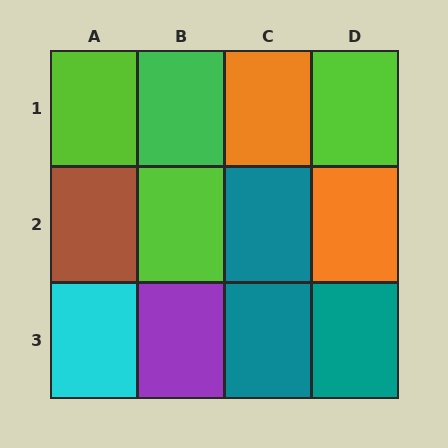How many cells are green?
1 cell is green.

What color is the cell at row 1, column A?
Lime.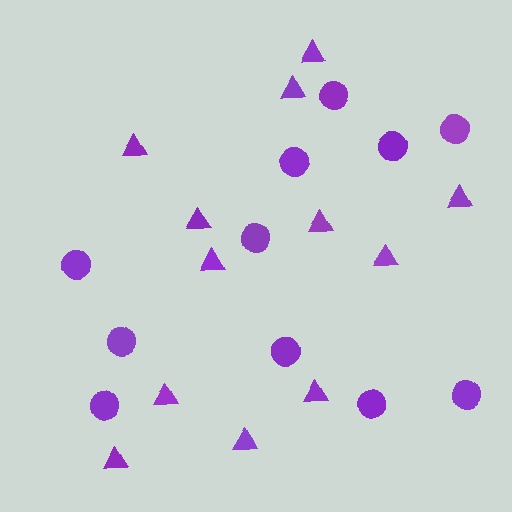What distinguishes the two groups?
There are 2 groups: one group of circles (11) and one group of triangles (12).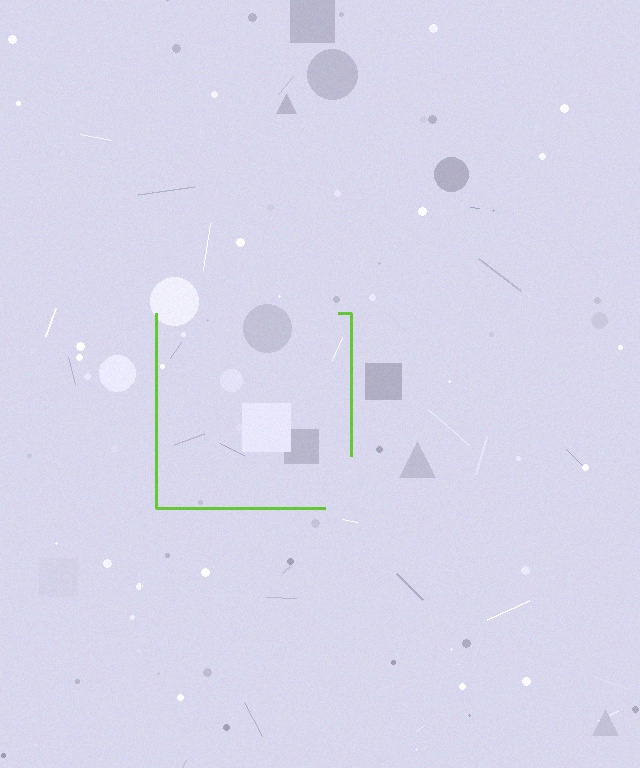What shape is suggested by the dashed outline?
The dashed outline suggests a square.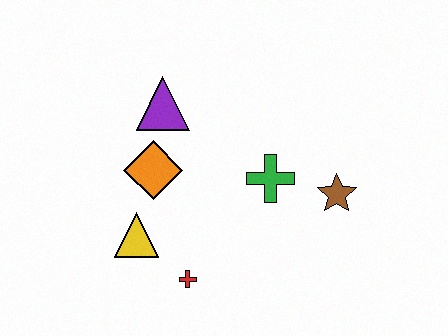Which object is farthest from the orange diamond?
The brown star is farthest from the orange diamond.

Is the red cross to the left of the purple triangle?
No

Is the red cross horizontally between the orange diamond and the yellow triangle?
No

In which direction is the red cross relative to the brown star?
The red cross is to the left of the brown star.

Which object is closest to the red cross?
The yellow triangle is closest to the red cross.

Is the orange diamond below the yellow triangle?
No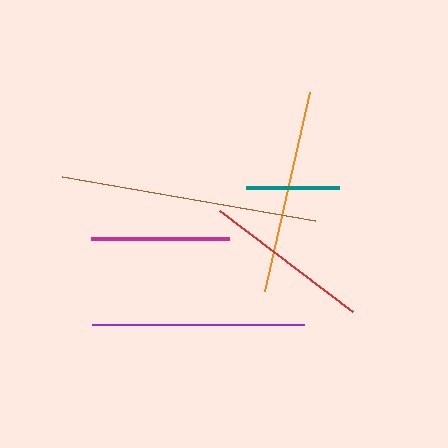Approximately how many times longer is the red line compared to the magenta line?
The red line is approximately 1.2 times the length of the magenta line.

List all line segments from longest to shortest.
From longest to shortest: brown, purple, orange, red, magenta, teal.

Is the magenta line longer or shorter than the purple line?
The purple line is longer than the magenta line.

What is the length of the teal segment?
The teal segment is approximately 92 pixels long.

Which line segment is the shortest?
The teal line is the shortest at approximately 92 pixels.